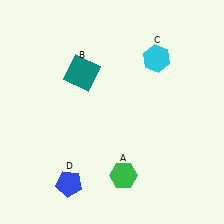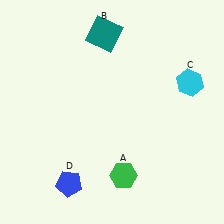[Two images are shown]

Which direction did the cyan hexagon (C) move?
The cyan hexagon (C) moved right.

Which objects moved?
The objects that moved are: the teal square (B), the cyan hexagon (C).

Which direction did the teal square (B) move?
The teal square (B) moved up.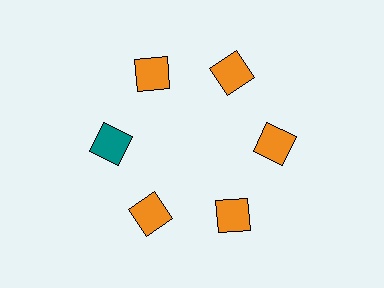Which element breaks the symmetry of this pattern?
The teal square at roughly the 9 o'clock position breaks the symmetry. All other shapes are orange squares.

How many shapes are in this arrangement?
There are 6 shapes arranged in a ring pattern.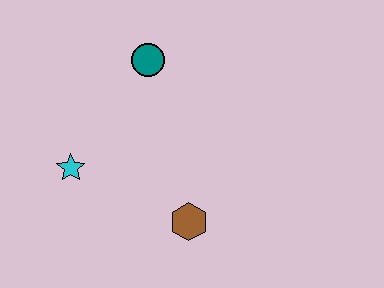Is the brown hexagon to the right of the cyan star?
Yes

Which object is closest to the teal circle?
The cyan star is closest to the teal circle.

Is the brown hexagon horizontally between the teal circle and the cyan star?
No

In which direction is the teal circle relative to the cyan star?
The teal circle is above the cyan star.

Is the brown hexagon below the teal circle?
Yes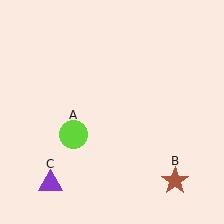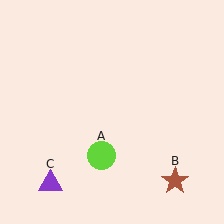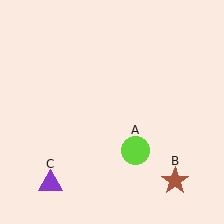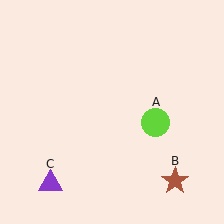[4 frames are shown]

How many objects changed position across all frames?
1 object changed position: lime circle (object A).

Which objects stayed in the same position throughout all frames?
Brown star (object B) and purple triangle (object C) remained stationary.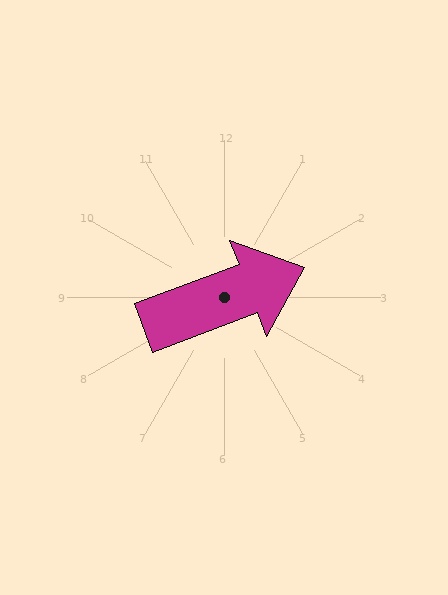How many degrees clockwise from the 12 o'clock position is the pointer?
Approximately 69 degrees.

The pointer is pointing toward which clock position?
Roughly 2 o'clock.